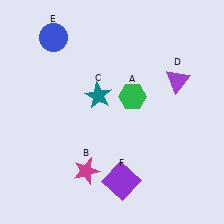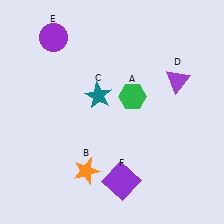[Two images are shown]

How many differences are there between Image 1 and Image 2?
There are 2 differences between the two images.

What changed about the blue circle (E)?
In Image 1, E is blue. In Image 2, it changed to purple.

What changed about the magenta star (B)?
In Image 1, B is magenta. In Image 2, it changed to orange.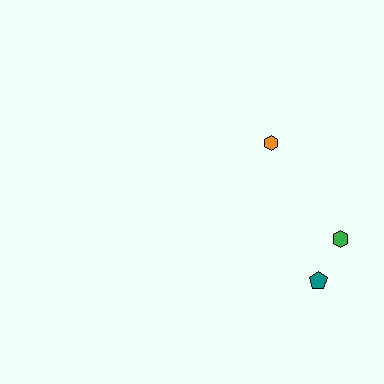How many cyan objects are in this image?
There are no cyan objects.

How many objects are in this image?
There are 3 objects.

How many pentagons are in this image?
There is 1 pentagon.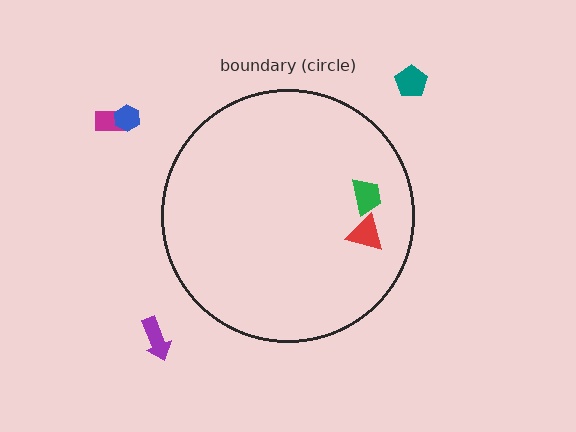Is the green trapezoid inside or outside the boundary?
Inside.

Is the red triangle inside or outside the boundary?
Inside.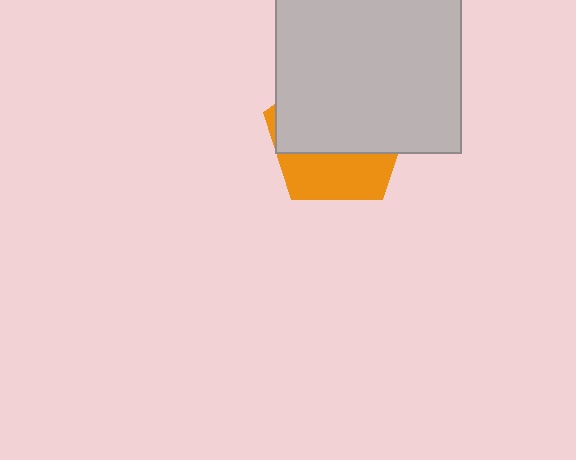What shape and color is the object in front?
The object in front is a light gray rectangle.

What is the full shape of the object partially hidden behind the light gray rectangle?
The partially hidden object is an orange pentagon.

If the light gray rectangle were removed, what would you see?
You would see the complete orange pentagon.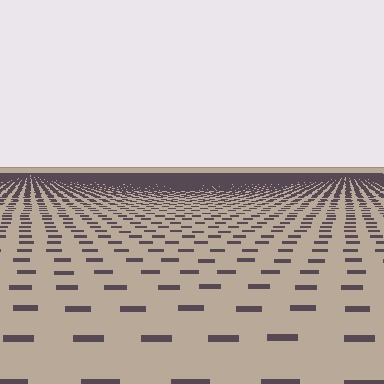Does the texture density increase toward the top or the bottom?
Density increases toward the top.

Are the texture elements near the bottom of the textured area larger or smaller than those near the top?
Larger. Near the bottom, elements are closer to the viewer and appear at a bigger on-screen size.